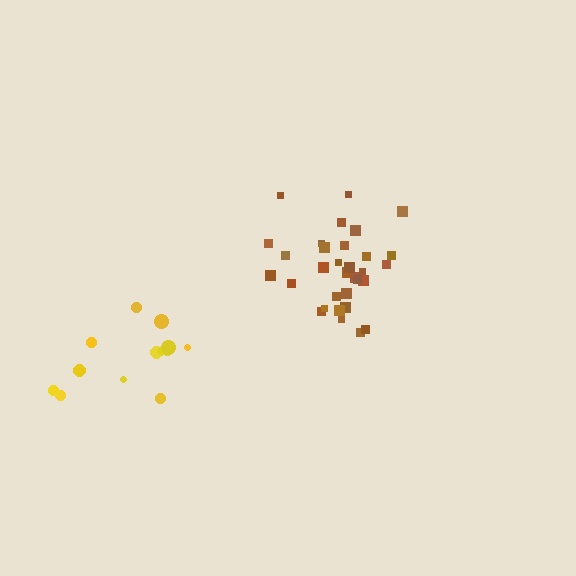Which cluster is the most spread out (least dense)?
Yellow.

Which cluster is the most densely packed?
Brown.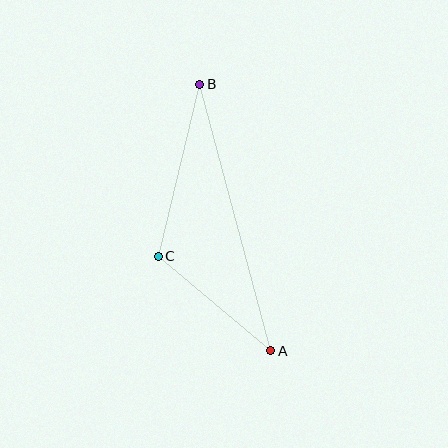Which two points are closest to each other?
Points A and C are closest to each other.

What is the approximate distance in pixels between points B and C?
The distance between B and C is approximately 177 pixels.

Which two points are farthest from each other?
Points A and B are farthest from each other.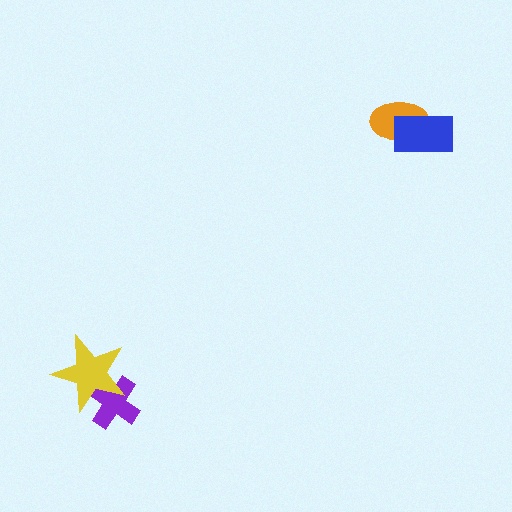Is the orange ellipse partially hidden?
Yes, it is partially covered by another shape.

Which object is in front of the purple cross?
The yellow star is in front of the purple cross.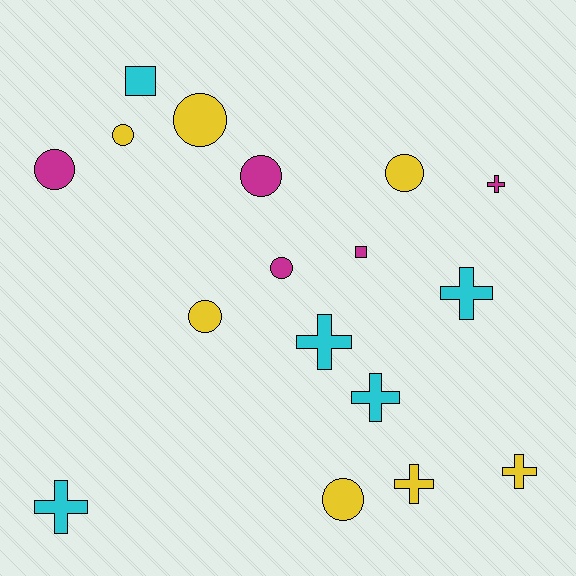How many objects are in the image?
There are 17 objects.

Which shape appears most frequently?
Circle, with 8 objects.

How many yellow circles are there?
There are 5 yellow circles.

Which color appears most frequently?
Yellow, with 7 objects.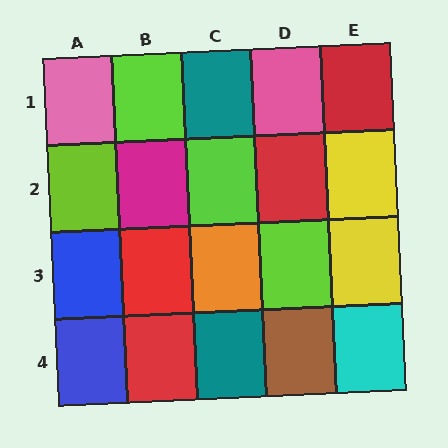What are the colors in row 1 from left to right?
Pink, lime, teal, pink, red.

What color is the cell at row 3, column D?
Lime.